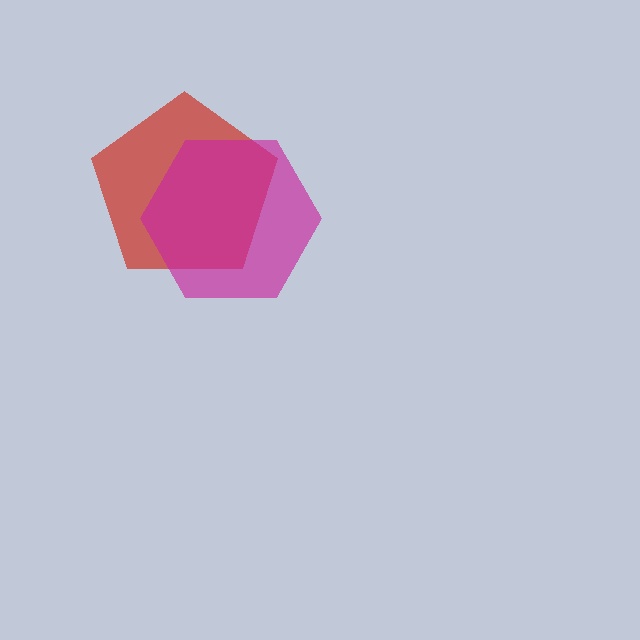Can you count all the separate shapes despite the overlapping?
Yes, there are 2 separate shapes.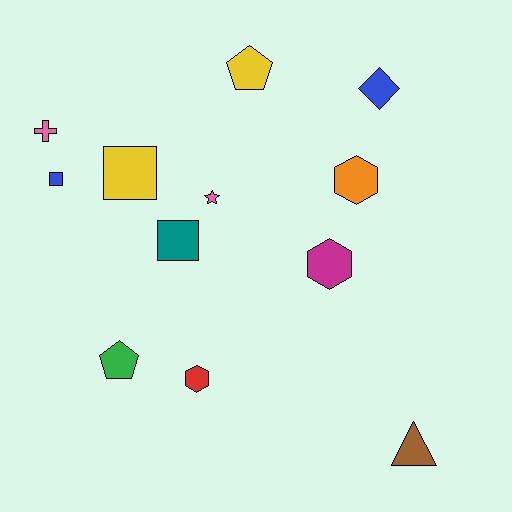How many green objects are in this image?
There is 1 green object.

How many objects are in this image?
There are 12 objects.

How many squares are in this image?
There are 3 squares.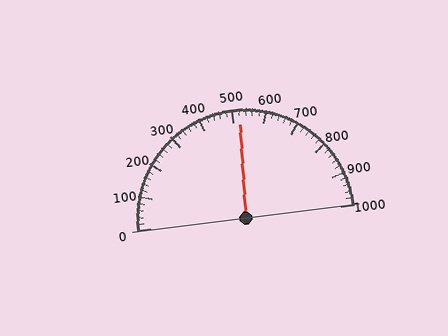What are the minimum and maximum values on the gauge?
The gauge ranges from 0 to 1000.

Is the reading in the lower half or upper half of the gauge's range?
The reading is in the upper half of the range (0 to 1000).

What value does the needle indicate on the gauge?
The needle indicates approximately 520.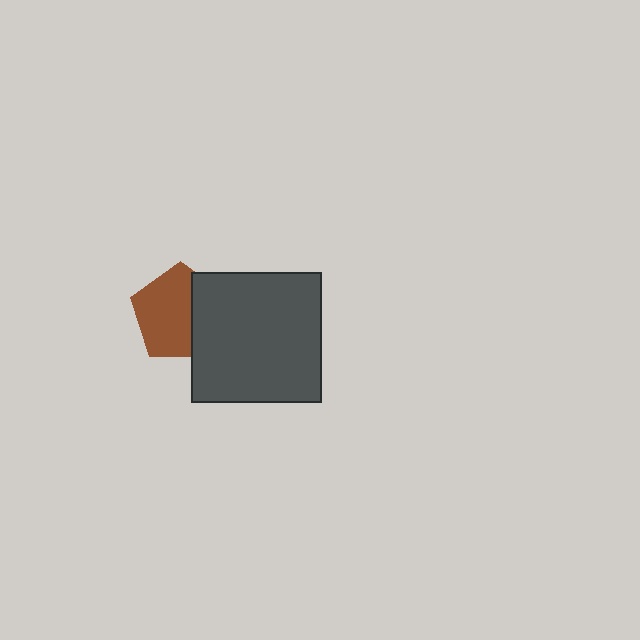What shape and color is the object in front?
The object in front is a dark gray square.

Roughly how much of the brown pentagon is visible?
Most of it is visible (roughly 65%).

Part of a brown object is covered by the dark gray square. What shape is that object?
It is a pentagon.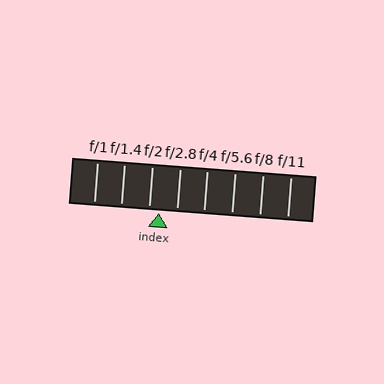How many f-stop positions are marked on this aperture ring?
There are 8 f-stop positions marked.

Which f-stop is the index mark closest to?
The index mark is closest to f/2.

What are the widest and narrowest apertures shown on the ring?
The widest aperture shown is f/1 and the narrowest is f/11.